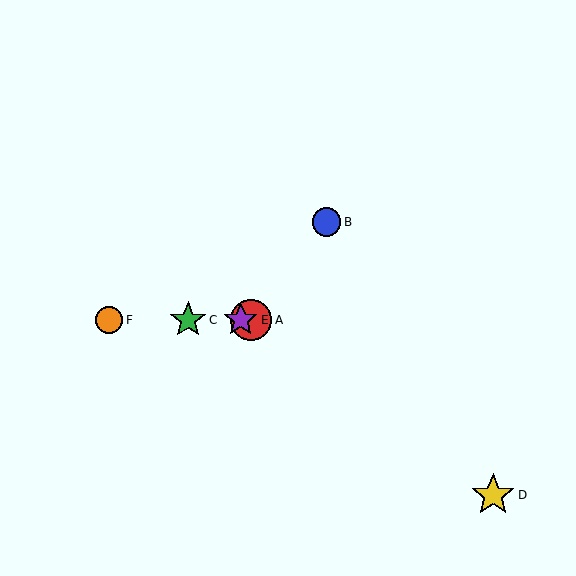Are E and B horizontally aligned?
No, E is at y≈320 and B is at y≈222.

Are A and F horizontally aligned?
Yes, both are at y≈320.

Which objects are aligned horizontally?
Objects A, C, E, F are aligned horizontally.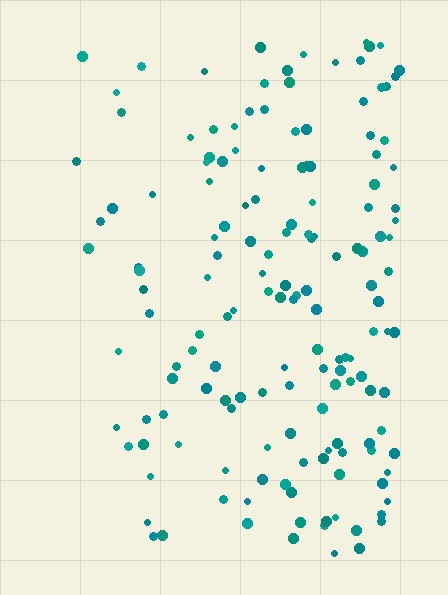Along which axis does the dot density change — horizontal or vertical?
Horizontal.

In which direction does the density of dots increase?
From left to right, with the right side densest.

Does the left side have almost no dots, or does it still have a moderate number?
Still a moderate number, just noticeably fewer than the right.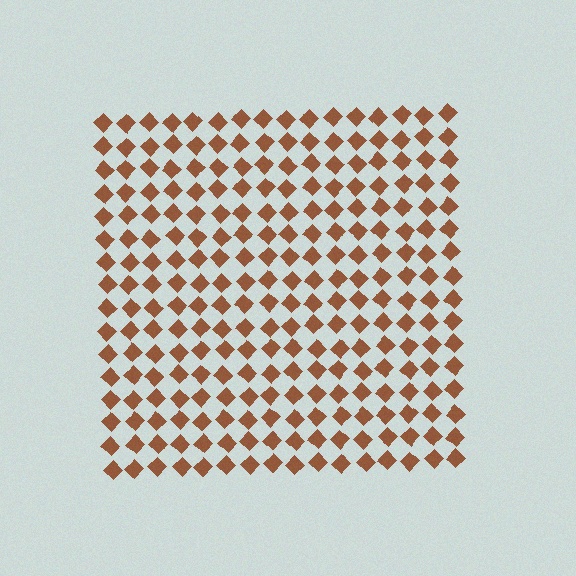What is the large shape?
The large shape is a square.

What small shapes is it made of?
It is made of small diamonds.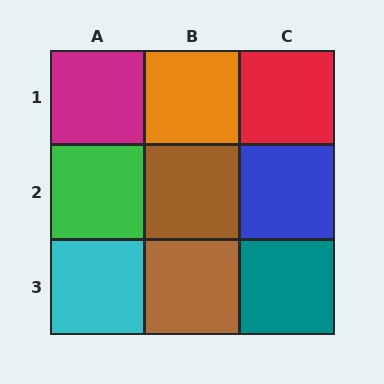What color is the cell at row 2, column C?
Blue.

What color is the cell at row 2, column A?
Green.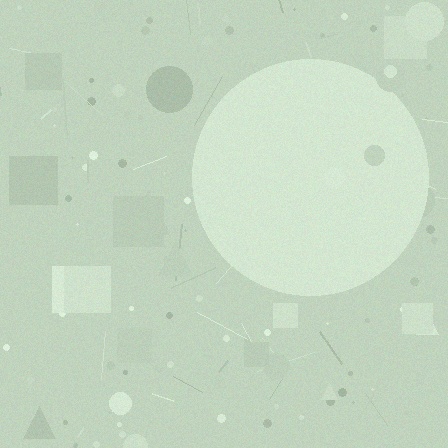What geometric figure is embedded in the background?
A circle is embedded in the background.